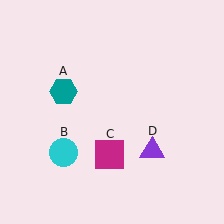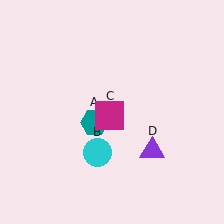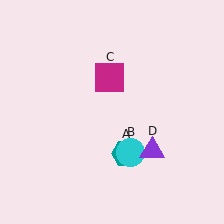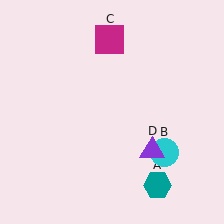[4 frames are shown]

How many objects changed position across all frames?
3 objects changed position: teal hexagon (object A), cyan circle (object B), magenta square (object C).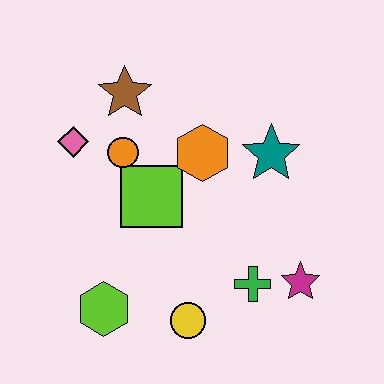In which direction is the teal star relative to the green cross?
The teal star is above the green cross.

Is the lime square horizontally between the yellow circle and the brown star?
Yes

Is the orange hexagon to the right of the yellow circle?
Yes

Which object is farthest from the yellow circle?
The brown star is farthest from the yellow circle.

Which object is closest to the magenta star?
The green cross is closest to the magenta star.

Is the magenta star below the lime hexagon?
No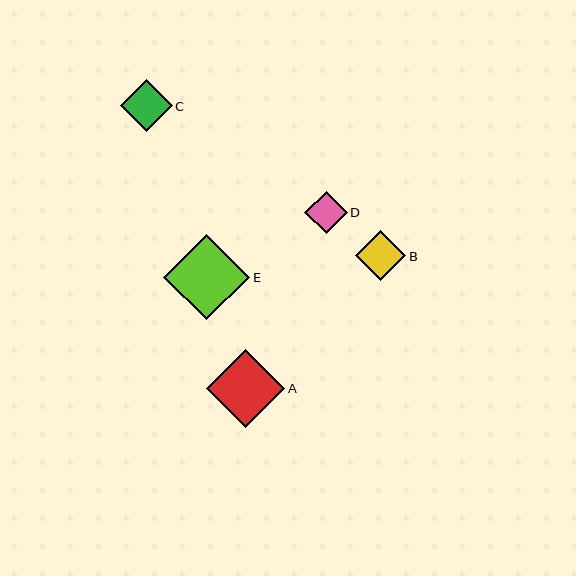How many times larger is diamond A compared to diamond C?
Diamond A is approximately 1.5 times the size of diamond C.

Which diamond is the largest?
Diamond E is the largest with a size of approximately 86 pixels.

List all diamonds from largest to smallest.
From largest to smallest: E, A, C, B, D.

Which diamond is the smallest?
Diamond D is the smallest with a size of approximately 42 pixels.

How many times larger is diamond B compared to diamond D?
Diamond B is approximately 1.2 times the size of diamond D.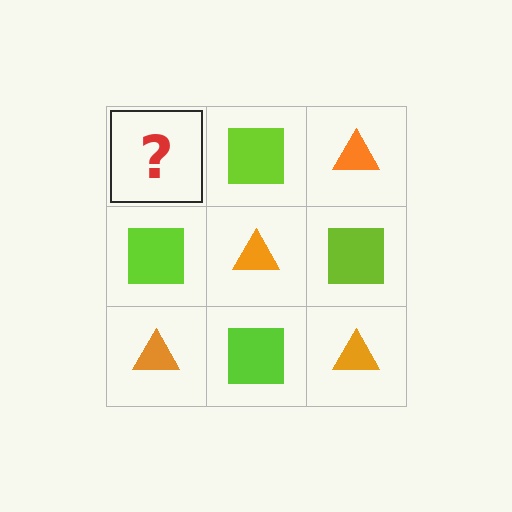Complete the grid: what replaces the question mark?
The question mark should be replaced with an orange triangle.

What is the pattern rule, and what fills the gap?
The rule is that it alternates orange triangle and lime square in a checkerboard pattern. The gap should be filled with an orange triangle.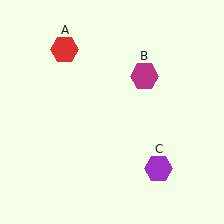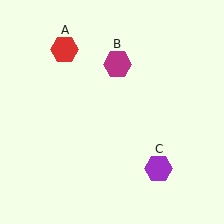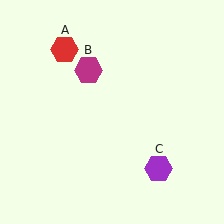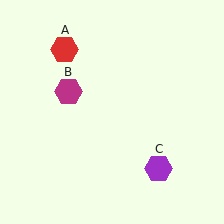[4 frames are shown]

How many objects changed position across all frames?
1 object changed position: magenta hexagon (object B).